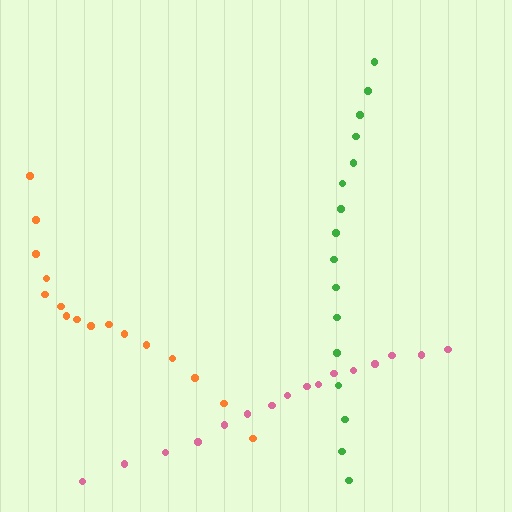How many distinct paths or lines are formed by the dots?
There are 3 distinct paths.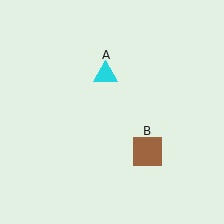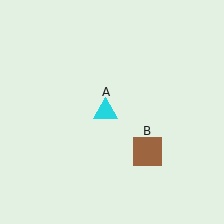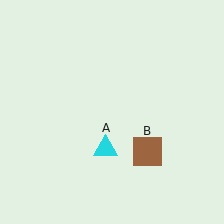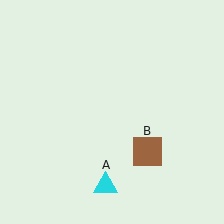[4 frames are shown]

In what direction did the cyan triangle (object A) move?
The cyan triangle (object A) moved down.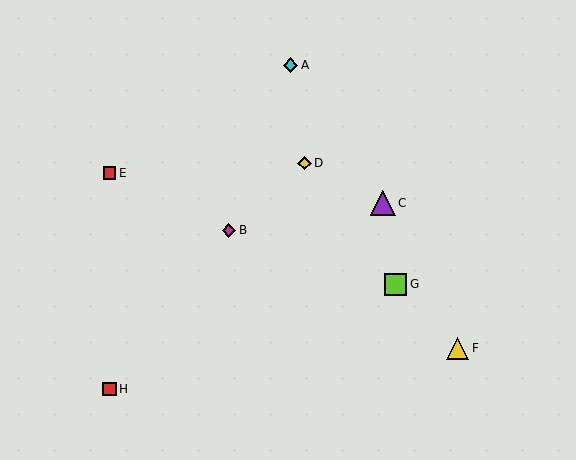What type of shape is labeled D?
Shape D is a yellow diamond.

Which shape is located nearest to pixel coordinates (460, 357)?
The yellow triangle (labeled F) at (458, 348) is nearest to that location.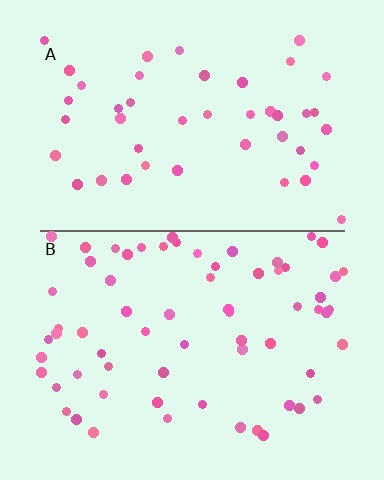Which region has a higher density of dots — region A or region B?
B (the bottom).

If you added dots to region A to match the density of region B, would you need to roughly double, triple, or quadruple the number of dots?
Approximately double.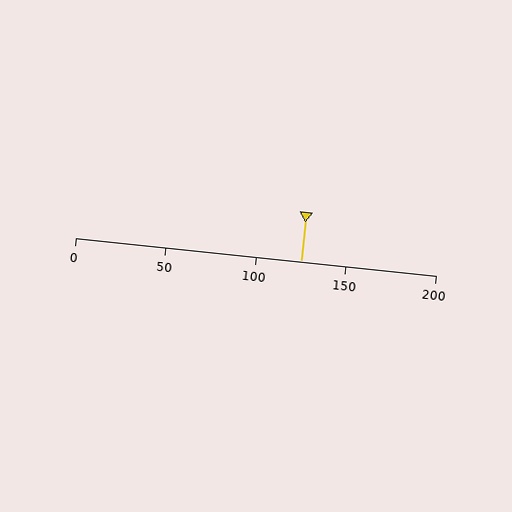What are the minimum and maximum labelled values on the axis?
The axis runs from 0 to 200.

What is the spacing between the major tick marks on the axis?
The major ticks are spaced 50 apart.